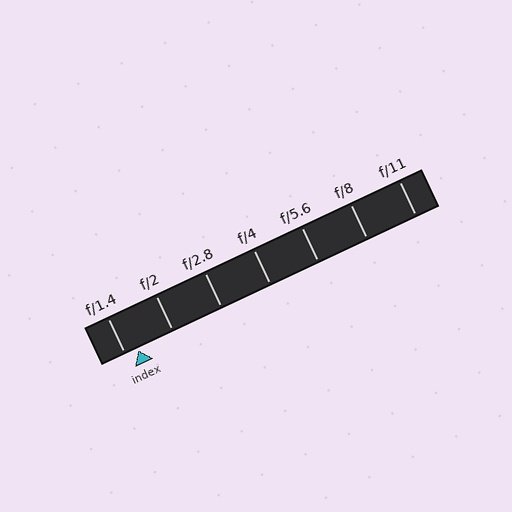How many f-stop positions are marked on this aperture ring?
There are 7 f-stop positions marked.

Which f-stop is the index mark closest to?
The index mark is closest to f/1.4.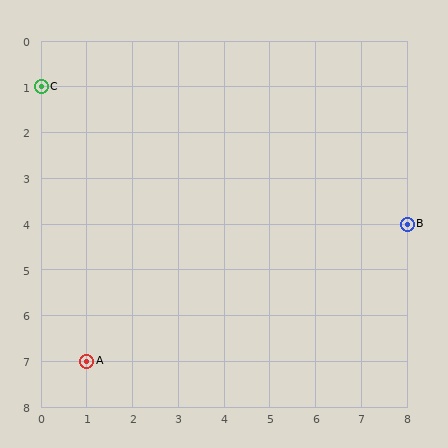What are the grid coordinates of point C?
Point C is at grid coordinates (0, 1).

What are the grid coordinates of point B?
Point B is at grid coordinates (8, 4).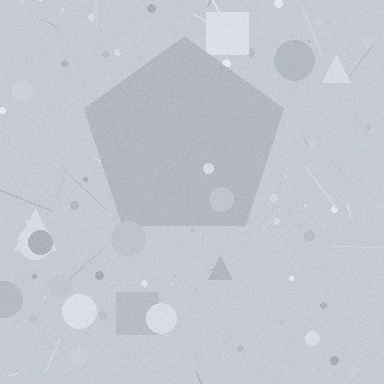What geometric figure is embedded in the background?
A pentagon is embedded in the background.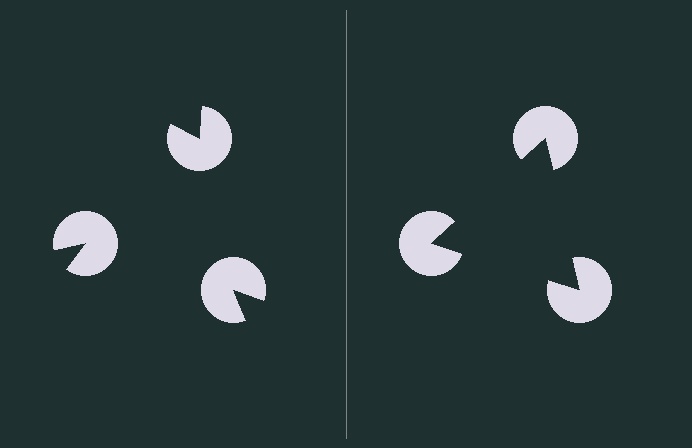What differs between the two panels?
The pac-man discs are positioned identically on both sides; only the wedge orientations differ. On the right they align to a triangle; on the left they are misaligned.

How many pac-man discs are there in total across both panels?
6 — 3 on each side.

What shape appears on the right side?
An illusory triangle.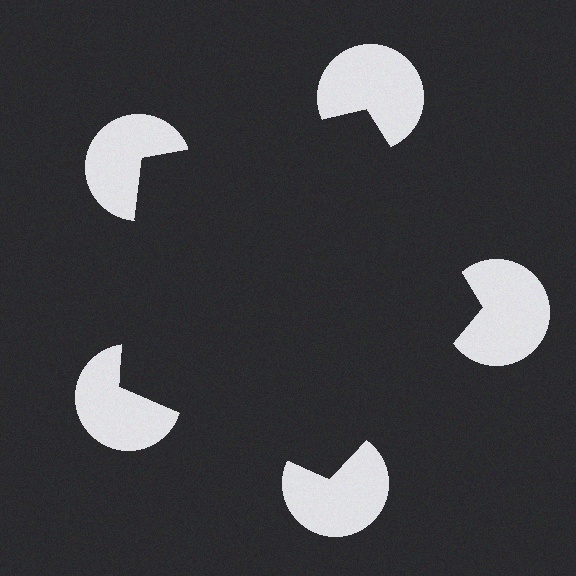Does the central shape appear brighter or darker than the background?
It typically appears slightly darker than the background, even though no actual brightness change is drawn.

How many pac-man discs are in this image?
There are 5 — one at each vertex of the illusory pentagon.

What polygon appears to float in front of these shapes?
An illusory pentagon — its edges are inferred from the aligned wedge cuts in the pac-man discs, not physically drawn.